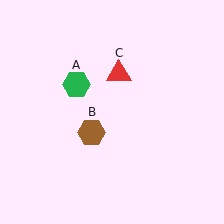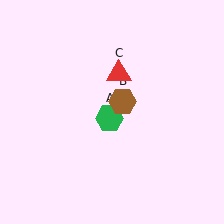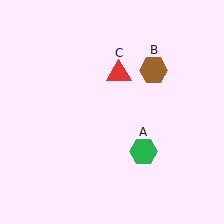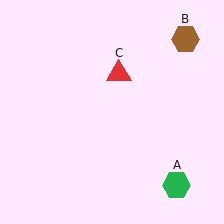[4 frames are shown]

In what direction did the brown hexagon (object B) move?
The brown hexagon (object B) moved up and to the right.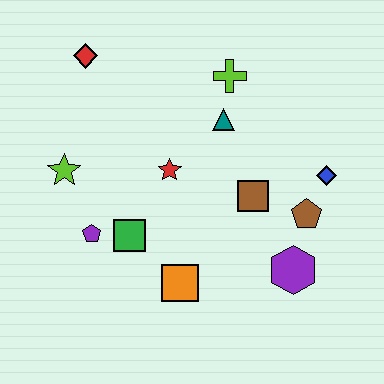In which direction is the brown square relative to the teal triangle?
The brown square is below the teal triangle.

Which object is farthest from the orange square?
The red diamond is farthest from the orange square.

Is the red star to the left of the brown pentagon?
Yes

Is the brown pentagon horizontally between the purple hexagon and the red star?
No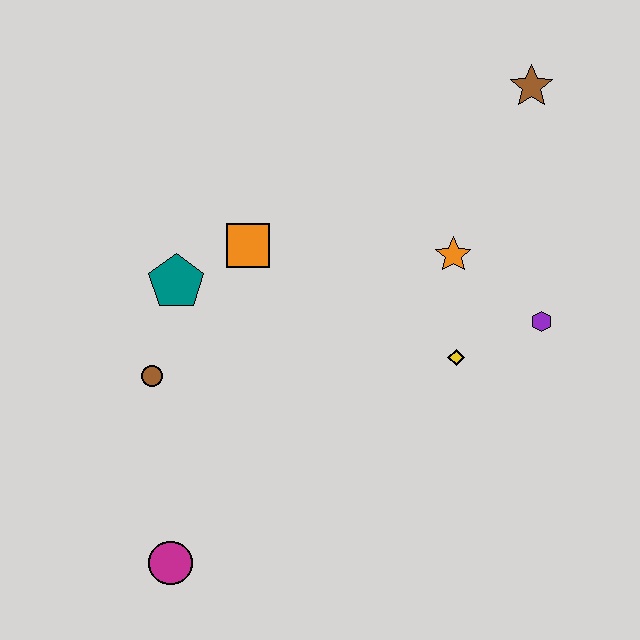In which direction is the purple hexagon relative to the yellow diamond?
The purple hexagon is to the right of the yellow diamond.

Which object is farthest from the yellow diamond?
The magenta circle is farthest from the yellow diamond.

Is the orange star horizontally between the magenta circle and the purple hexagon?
Yes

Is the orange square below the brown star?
Yes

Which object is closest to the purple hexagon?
The yellow diamond is closest to the purple hexagon.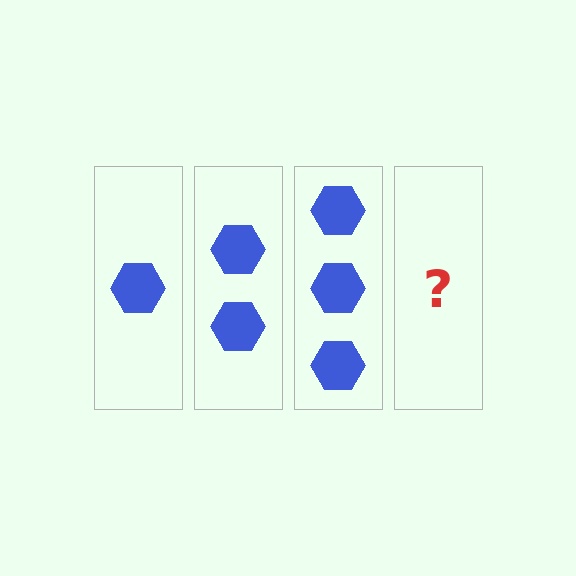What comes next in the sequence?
The next element should be 4 hexagons.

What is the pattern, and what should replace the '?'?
The pattern is that each step adds one more hexagon. The '?' should be 4 hexagons.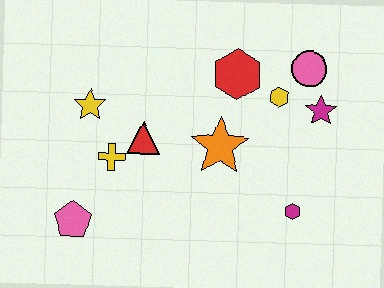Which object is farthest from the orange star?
The pink pentagon is farthest from the orange star.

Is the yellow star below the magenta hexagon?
No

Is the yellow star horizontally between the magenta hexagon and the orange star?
No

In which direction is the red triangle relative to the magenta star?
The red triangle is to the left of the magenta star.